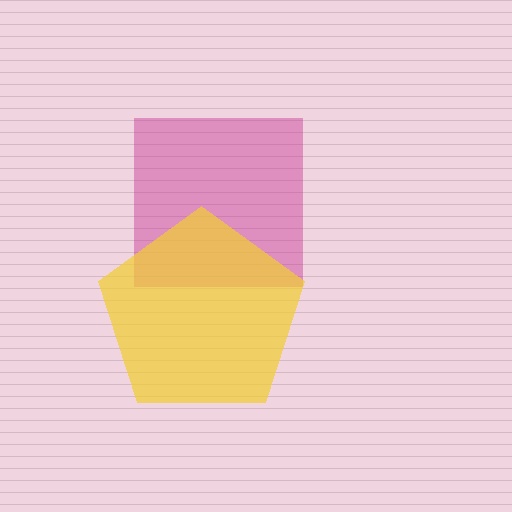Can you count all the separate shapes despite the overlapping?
Yes, there are 2 separate shapes.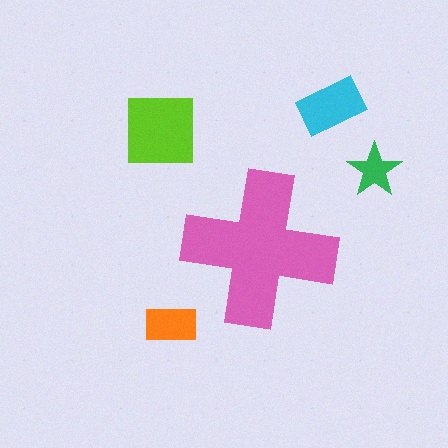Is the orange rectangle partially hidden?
No, the orange rectangle is fully visible.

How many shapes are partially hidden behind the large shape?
0 shapes are partially hidden.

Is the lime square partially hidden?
No, the lime square is fully visible.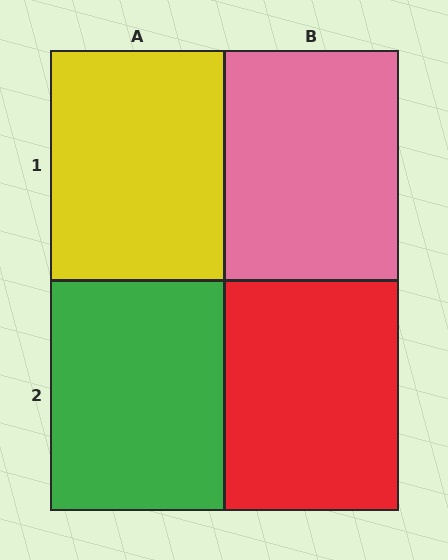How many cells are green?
1 cell is green.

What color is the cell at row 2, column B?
Red.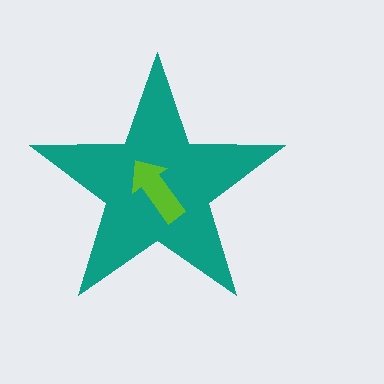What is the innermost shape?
The lime arrow.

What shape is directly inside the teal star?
The lime arrow.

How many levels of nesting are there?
2.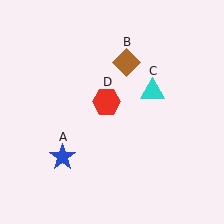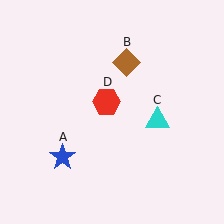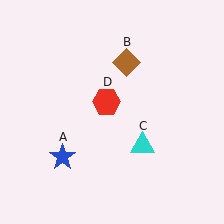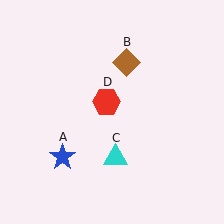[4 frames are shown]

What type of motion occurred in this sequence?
The cyan triangle (object C) rotated clockwise around the center of the scene.